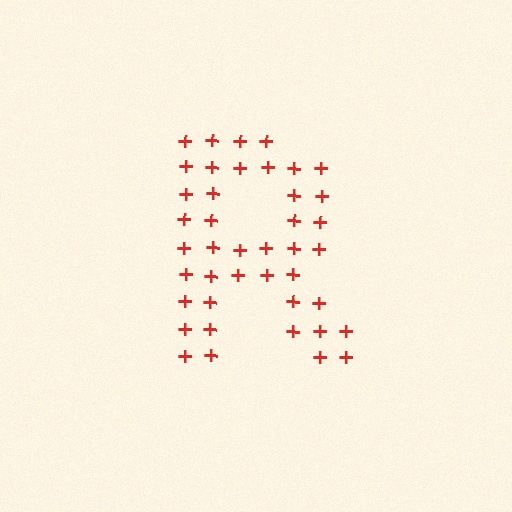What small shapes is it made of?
It is made of small plus signs.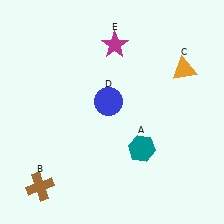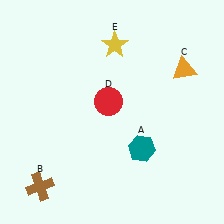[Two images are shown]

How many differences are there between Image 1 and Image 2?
There are 2 differences between the two images.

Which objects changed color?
D changed from blue to red. E changed from magenta to yellow.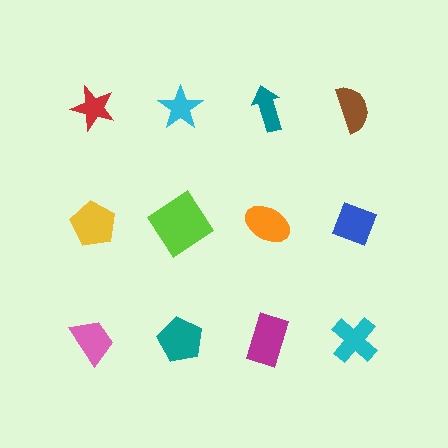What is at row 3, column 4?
A cyan cross.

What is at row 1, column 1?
A red star.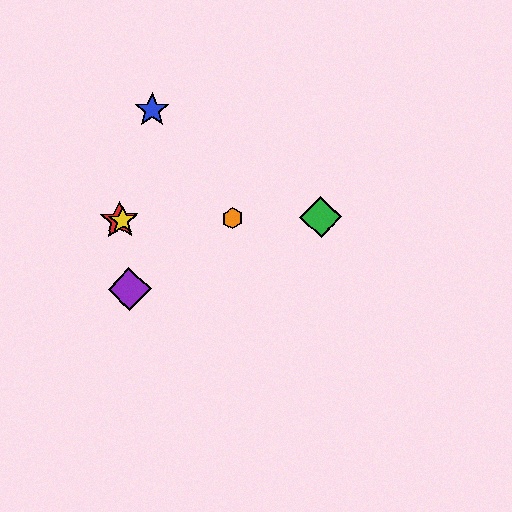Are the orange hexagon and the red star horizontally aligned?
Yes, both are at y≈218.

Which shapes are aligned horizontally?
The red star, the green diamond, the yellow star, the orange hexagon are aligned horizontally.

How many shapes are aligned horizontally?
4 shapes (the red star, the green diamond, the yellow star, the orange hexagon) are aligned horizontally.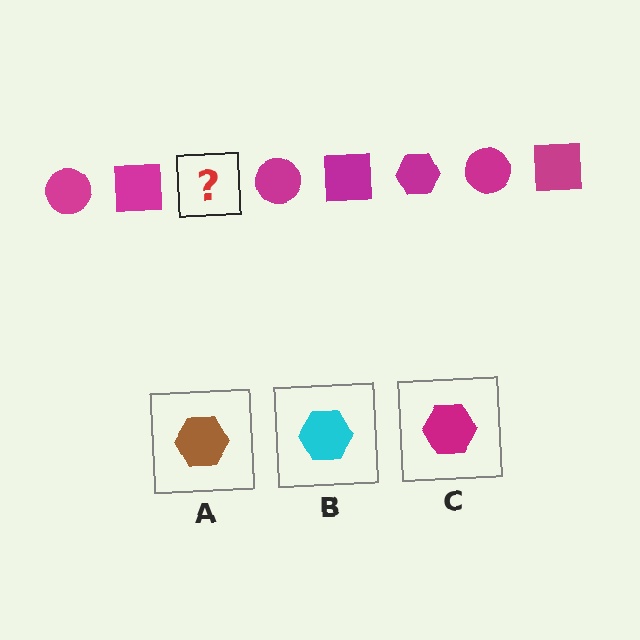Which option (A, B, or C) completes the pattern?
C.